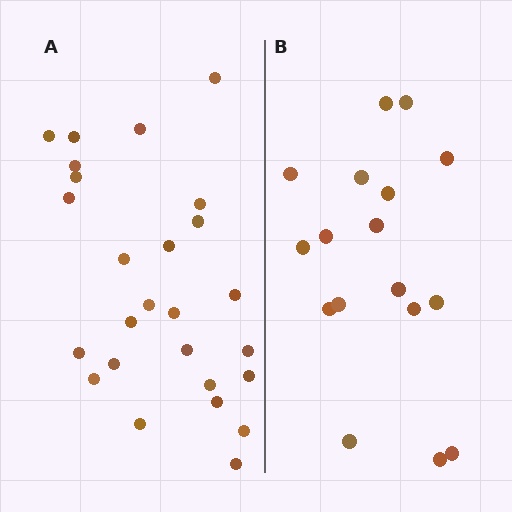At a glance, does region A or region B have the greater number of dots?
Region A (the left region) has more dots.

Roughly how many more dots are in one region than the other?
Region A has roughly 8 or so more dots than region B.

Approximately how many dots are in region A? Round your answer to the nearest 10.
About 30 dots. (The exact count is 26, which rounds to 30.)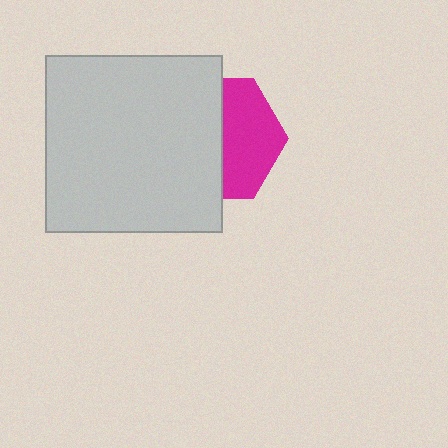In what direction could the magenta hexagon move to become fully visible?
The magenta hexagon could move right. That would shift it out from behind the light gray square entirely.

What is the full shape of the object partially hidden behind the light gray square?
The partially hidden object is a magenta hexagon.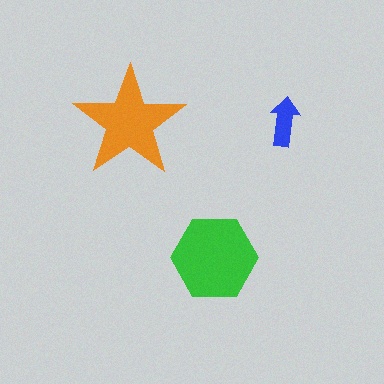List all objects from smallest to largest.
The blue arrow, the orange star, the green hexagon.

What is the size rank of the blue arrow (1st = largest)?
3rd.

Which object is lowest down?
The green hexagon is bottommost.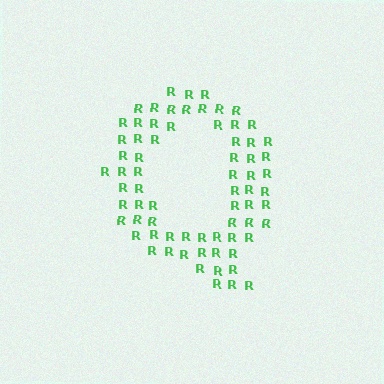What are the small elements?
The small elements are letter R's.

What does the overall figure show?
The overall figure shows the letter Q.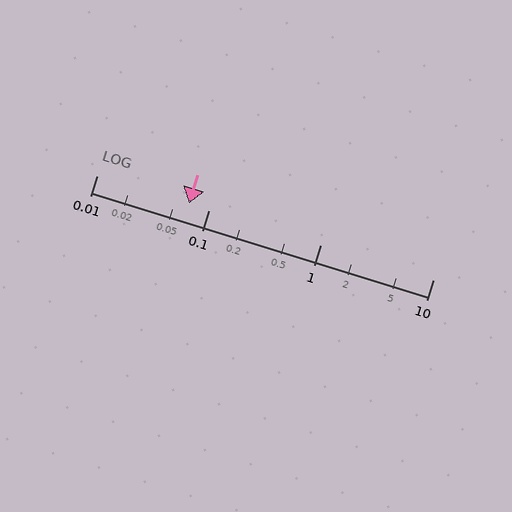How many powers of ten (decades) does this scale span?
The scale spans 3 decades, from 0.01 to 10.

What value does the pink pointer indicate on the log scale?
The pointer indicates approximately 0.067.